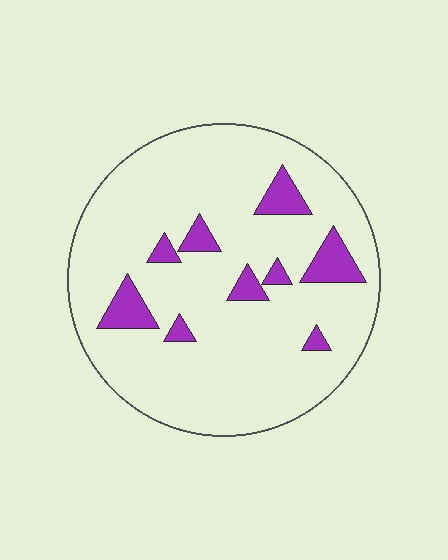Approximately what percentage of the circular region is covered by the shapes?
Approximately 10%.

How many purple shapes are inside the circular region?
9.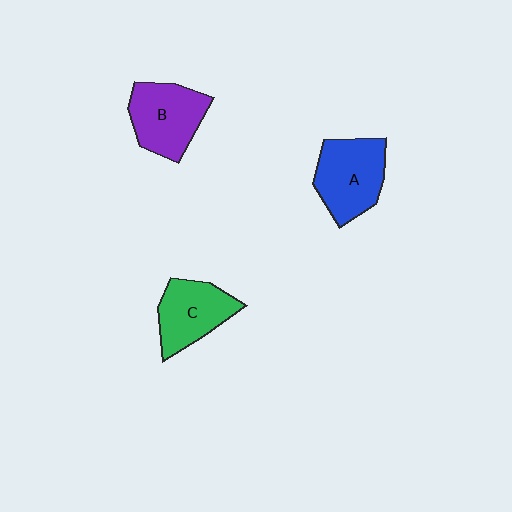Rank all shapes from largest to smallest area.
From largest to smallest: A (blue), B (purple), C (green).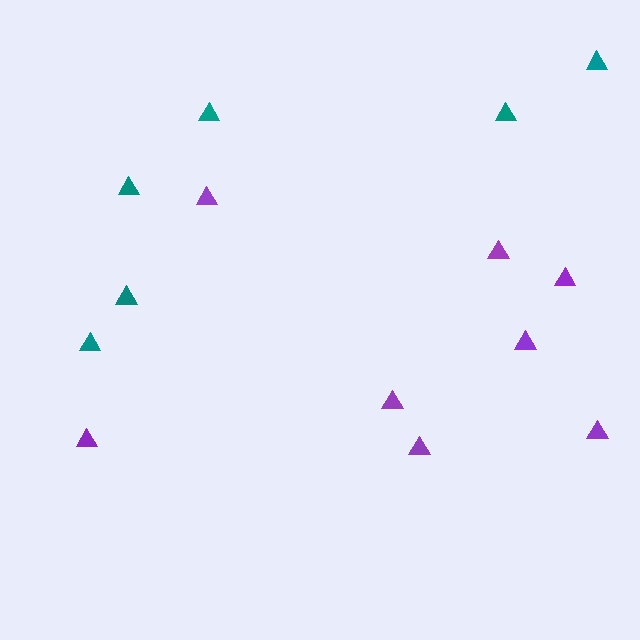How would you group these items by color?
There are 2 groups: one group of purple triangles (8) and one group of teal triangles (6).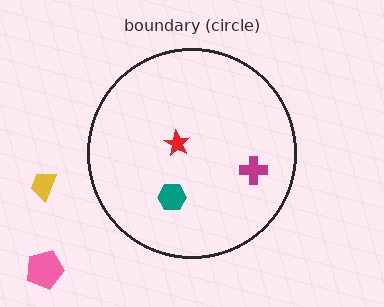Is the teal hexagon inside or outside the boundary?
Inside.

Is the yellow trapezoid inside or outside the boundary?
Outside.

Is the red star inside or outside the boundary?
Inside.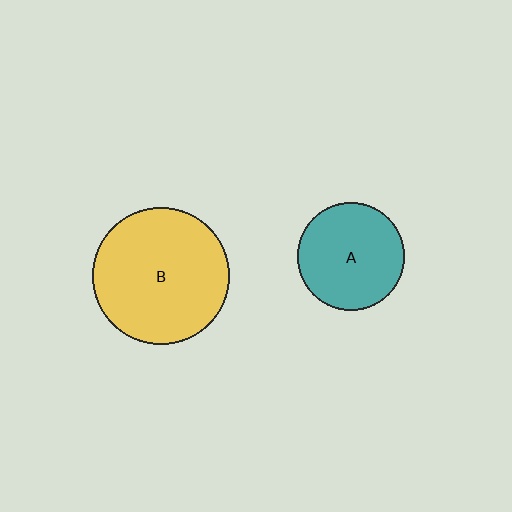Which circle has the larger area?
Circle B (yellow).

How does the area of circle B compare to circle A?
Approximately 1.6 times.